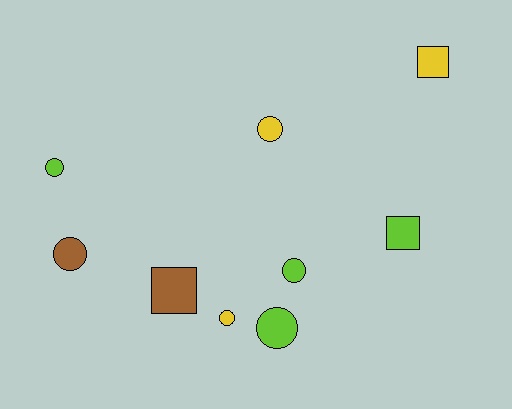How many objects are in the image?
There are 9 objects.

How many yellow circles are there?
There are 2 yellow circles.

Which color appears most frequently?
Lime, with 4 objects.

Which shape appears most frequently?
Circle, with 6 objects.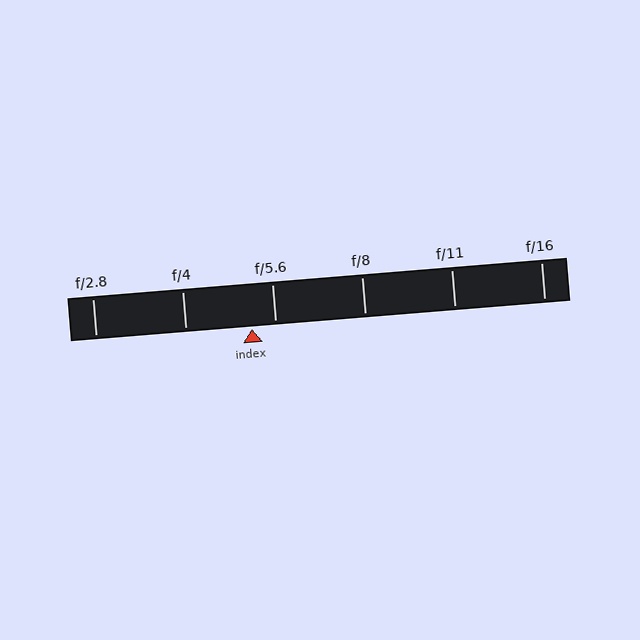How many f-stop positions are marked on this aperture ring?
There are 6 f-stop positions marked.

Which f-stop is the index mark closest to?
The index mark is closest to f/5.6.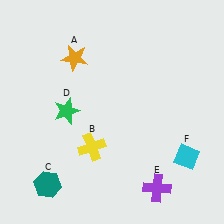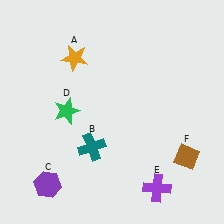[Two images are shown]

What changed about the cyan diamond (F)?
In Image 1, F is cyan. In Image 2, it changed to brown.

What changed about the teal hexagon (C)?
In Image 1, C is teal. In Image 2, it changed to purple.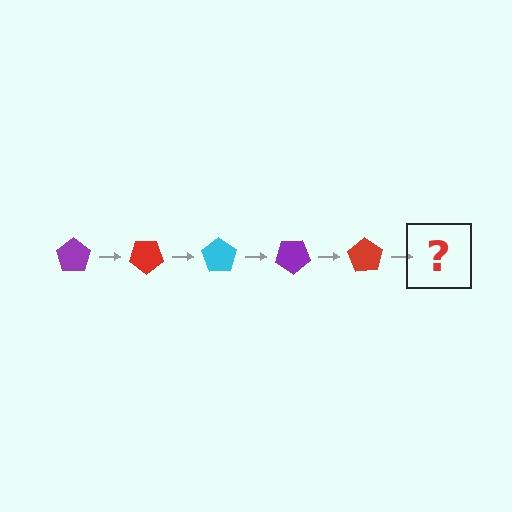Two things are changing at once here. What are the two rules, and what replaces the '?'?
The two rules are that it rotates 35 degrees each step and the color cycles through purple, red, and cyan. The '?' should be a cyan pentagon, rotated 175 degrees from the start.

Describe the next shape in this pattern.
It should be a cyan pentagon, rotated 175 degrees from the start.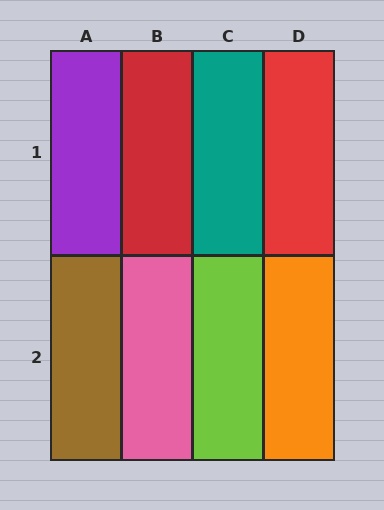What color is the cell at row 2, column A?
Brown.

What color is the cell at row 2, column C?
Lime.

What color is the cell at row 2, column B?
Pink.